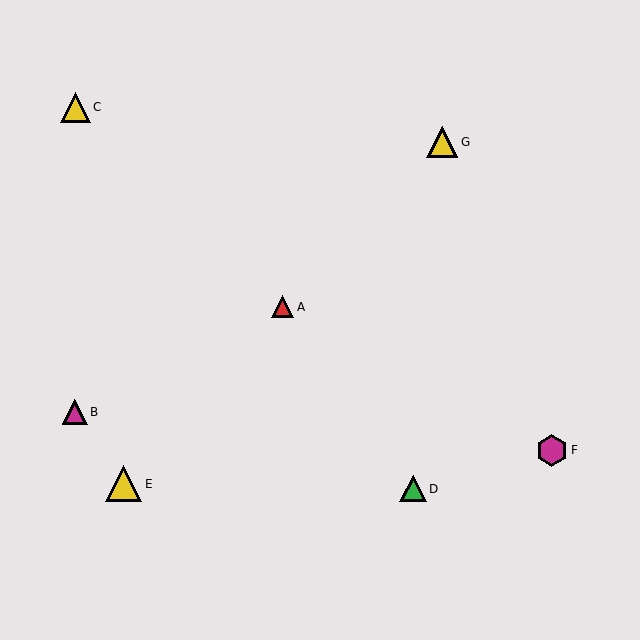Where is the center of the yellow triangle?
The center of the yellow triangle is at (75, 107).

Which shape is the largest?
The yellow triangle (labeled E) is the largest.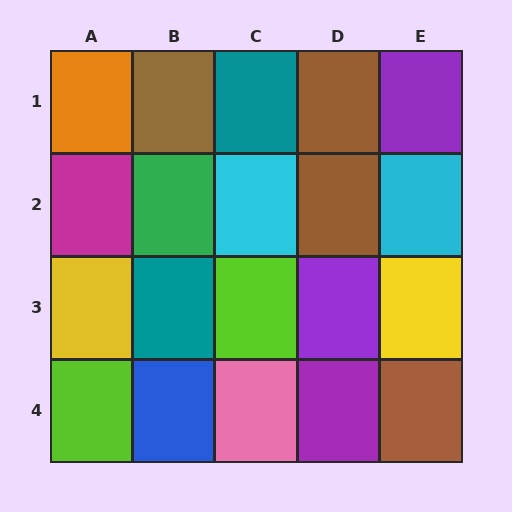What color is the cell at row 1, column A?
Orange.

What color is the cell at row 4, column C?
Pink.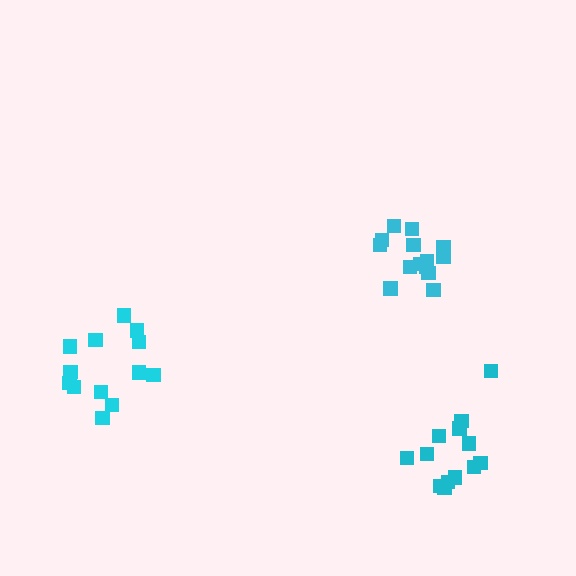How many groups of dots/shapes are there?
There are 3 groups.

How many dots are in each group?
Group 1: 13 dots, Group 2: 16 dots, Group 3: 13 dots (42 total).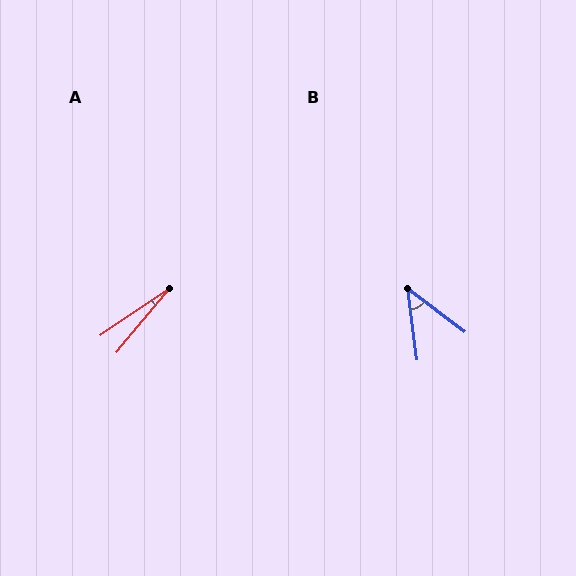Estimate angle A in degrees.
Approximately 16 degrees.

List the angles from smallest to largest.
A (16°), B (45°).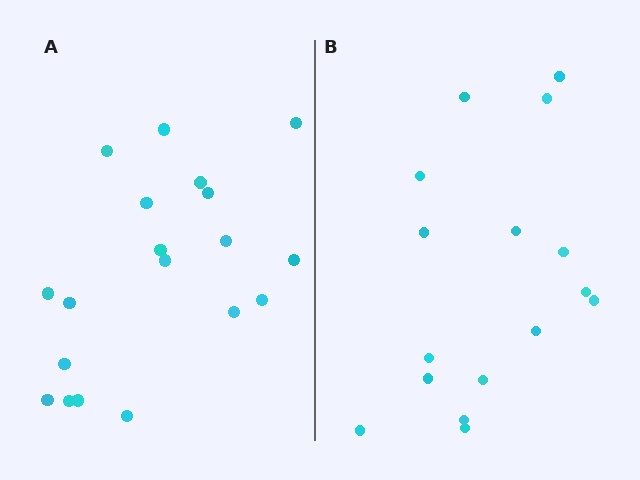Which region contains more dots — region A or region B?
Region A (the left region) has more dots.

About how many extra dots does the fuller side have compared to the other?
Region A has just a few more — roughly 2 or 3 more dots than region B.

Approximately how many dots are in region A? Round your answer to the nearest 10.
About 20 dots. (The exact count is 19, which rounds to 20.)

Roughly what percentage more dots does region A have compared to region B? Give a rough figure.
About 20% more.